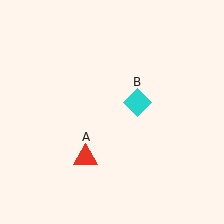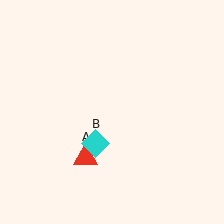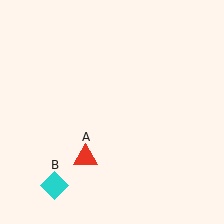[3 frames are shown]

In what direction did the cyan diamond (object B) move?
The cyan diamond (object B) moved down and to the left.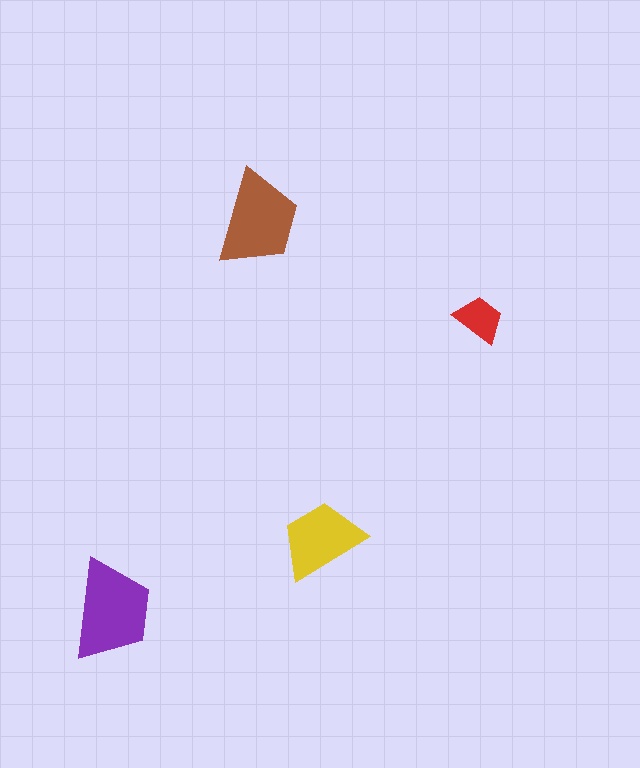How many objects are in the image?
There are 4 objects in the image.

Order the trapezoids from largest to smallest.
the purple one, the brown one, the yellow one, the red one.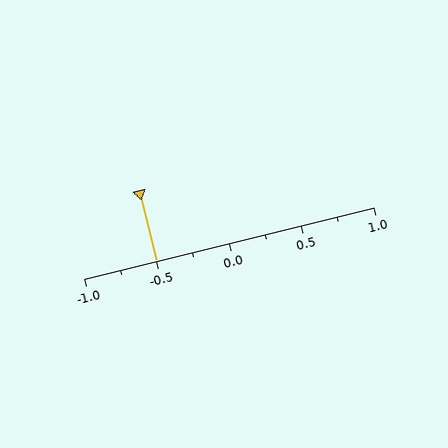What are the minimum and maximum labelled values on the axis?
The axis runs from -1.0 to 1.0.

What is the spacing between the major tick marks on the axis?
The major ticks are spaced 0.5 apart.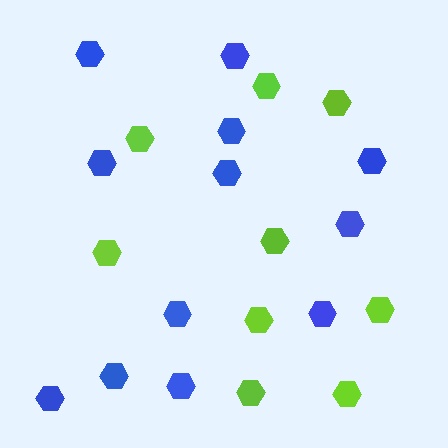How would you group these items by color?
There are 2 groups: one group of lime hexagons (9) and one group of blue hexagons (12).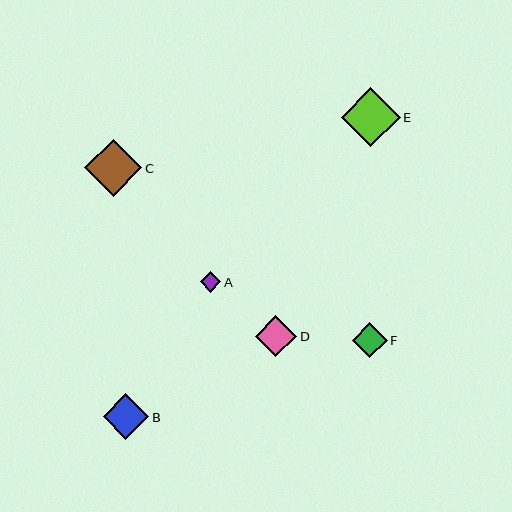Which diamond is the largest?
Diamond E is the largest with a size of approximately 59 pixels.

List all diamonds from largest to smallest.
From largest to smallest: E, C, B, D, F, A.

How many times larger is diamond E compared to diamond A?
Diamond E is approximately 2.9 times the size of diamond A.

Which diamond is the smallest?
Diamond A is the smallest with a size of approximately 21 pixels.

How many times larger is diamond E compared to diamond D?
Diamond E is approximately 1.4 times the size of diamond D.